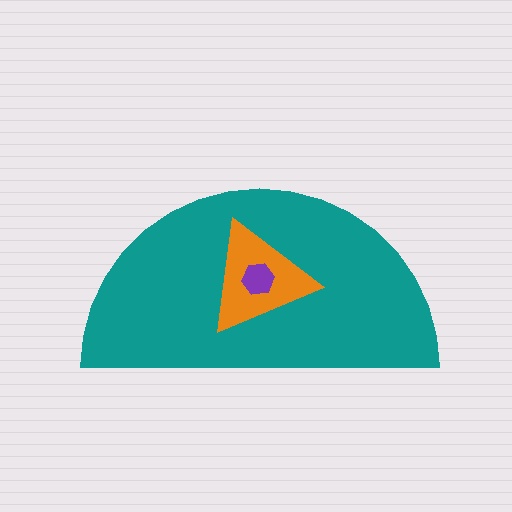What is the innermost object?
The purple hexagon.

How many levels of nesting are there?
3.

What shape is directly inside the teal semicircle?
The orange triangle.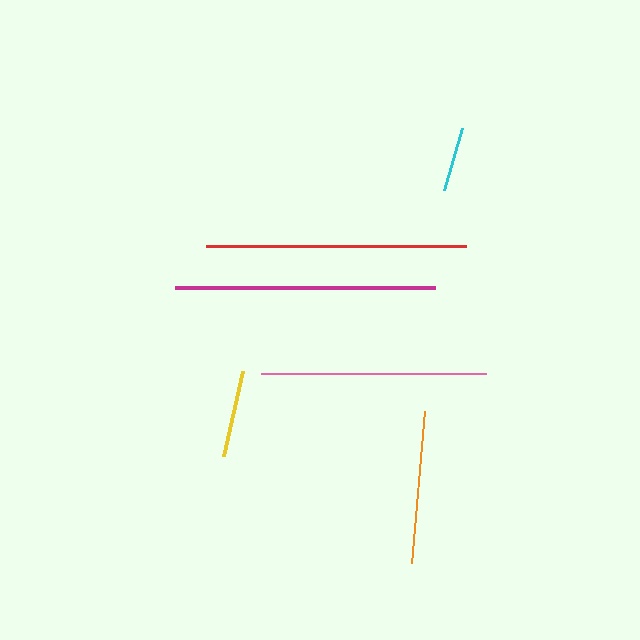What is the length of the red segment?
The red segment is approximately 259 pixels long.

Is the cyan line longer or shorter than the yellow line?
The yellow line is longer than the cyan line.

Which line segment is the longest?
The magenta line is the longest at approximately 261 pixels.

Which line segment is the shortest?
The cyan line is the shortest at approximately 64 pixels.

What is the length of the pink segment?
The pink segment is approximately 225 pixels long.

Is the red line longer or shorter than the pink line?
The red line is longer than the pink line.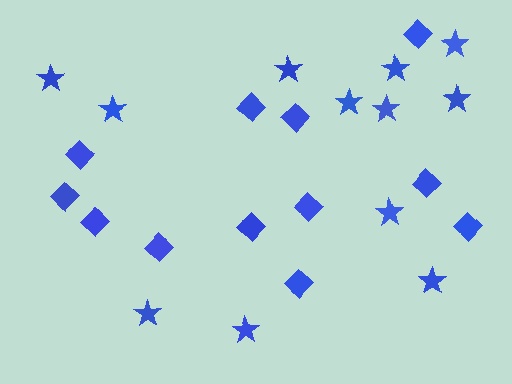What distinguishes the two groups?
There are 2 groups: one group of stars (12) and one group of diamonds (12).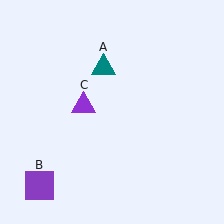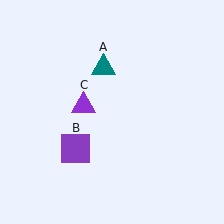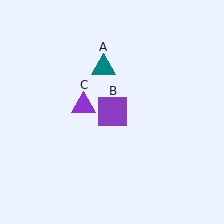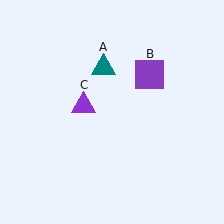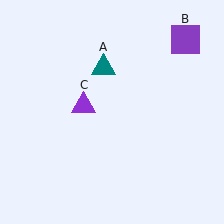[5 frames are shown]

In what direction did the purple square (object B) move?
The purple square (object B) moved up and to the right.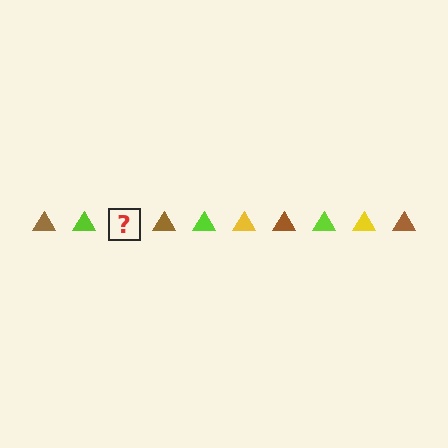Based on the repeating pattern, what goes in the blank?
The blank should be a yellow triangle.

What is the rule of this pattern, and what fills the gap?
The rule is that the pattern cycles through brown, lime, yellow triangles. The gap should be filled with a yellow triangle.